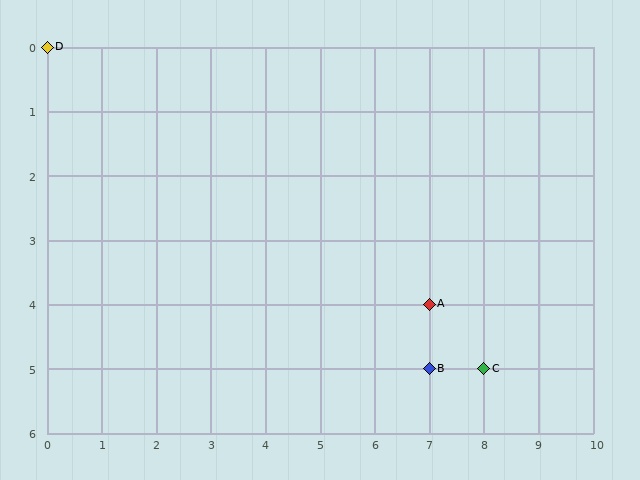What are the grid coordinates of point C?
Point C is at grid coordinates (8, 5).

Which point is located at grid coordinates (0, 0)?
Point D is at (0, 0).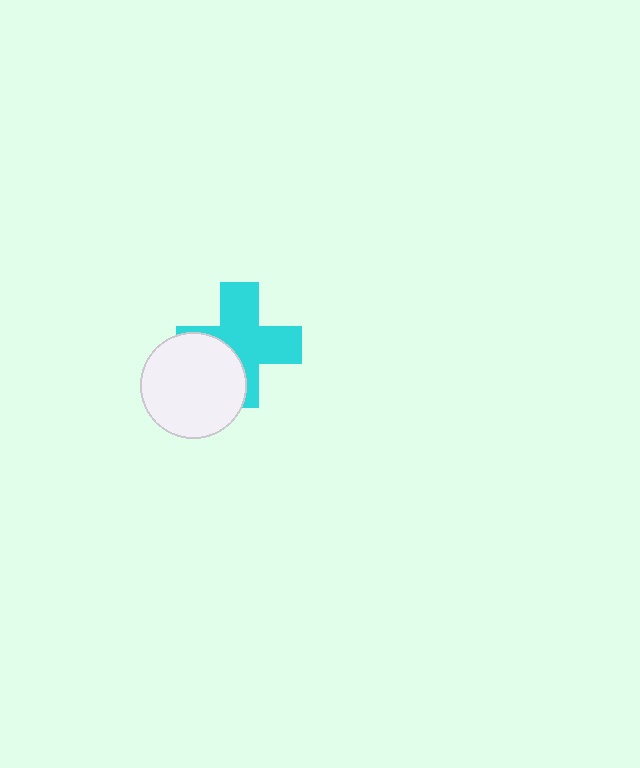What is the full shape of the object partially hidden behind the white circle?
The partially hidden object is a cyan cross.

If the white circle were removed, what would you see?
You would see the complete cyan cross.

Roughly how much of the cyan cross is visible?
Most of it is visible (roughly 66%).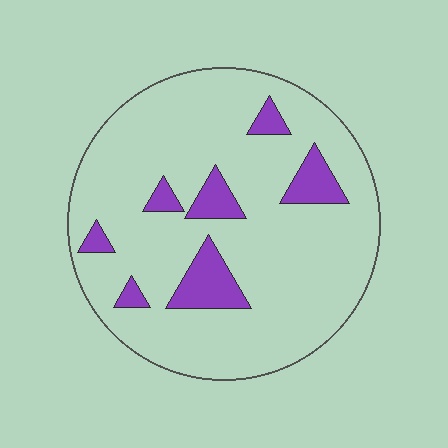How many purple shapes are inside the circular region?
7.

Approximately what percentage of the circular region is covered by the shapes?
Approximately 15%.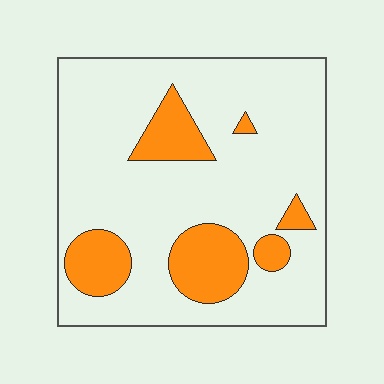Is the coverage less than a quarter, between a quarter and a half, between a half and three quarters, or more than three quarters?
Less than a quarter.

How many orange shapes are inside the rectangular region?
6.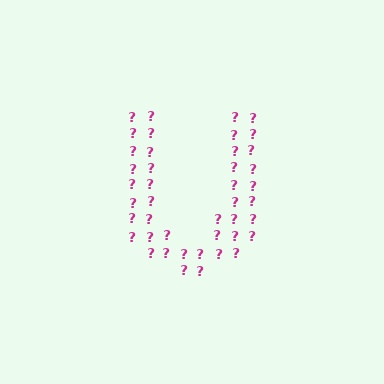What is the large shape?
The large shape is the letter U.